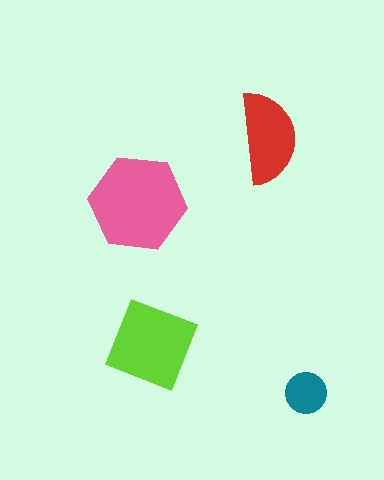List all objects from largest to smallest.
The pink hexagon, the lime diamond, the red semicircle, the teal circle.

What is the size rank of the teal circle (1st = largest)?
4th.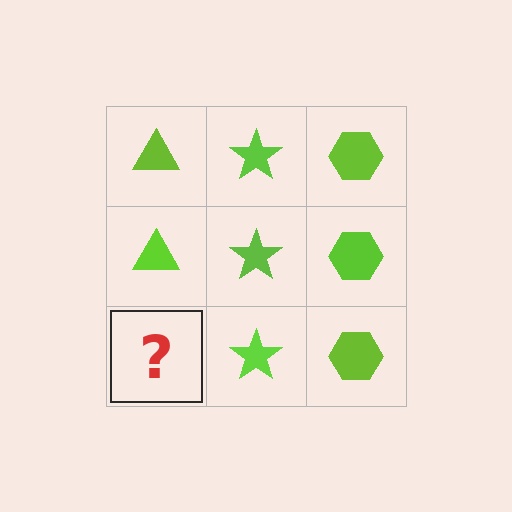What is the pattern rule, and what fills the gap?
The rule is that each column has a consistent shape. The gap should be filled with a lime triangle.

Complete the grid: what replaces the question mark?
The question mark should be replaced with a lime triangle.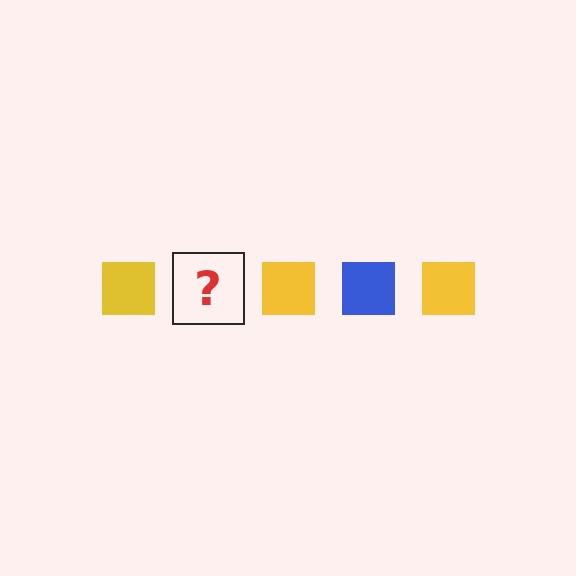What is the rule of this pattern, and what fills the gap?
The rule is that the pattern cycles through yellow, blue squares. The gap should be filled with a blue square.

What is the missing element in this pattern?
The missing element is a blue square.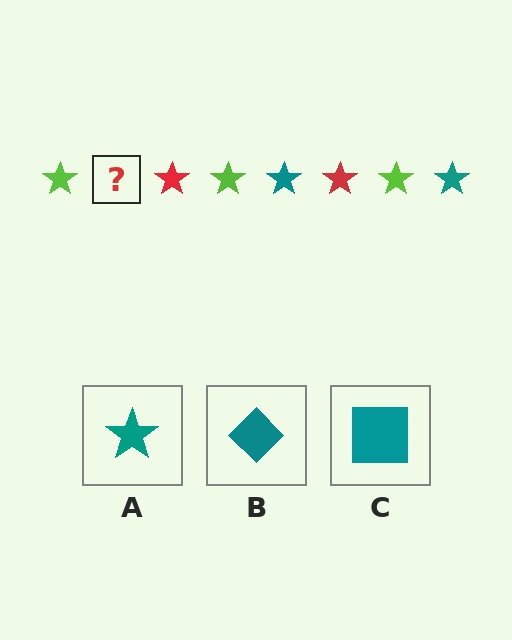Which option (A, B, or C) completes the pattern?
A.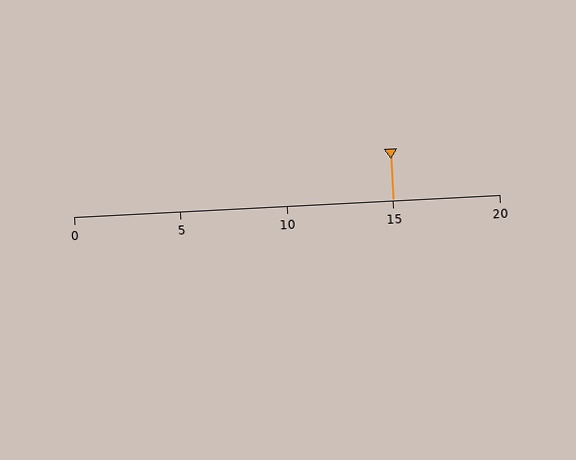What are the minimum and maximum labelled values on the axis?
The axis runs from 0 to 20.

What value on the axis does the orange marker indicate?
The marker indicates approximately 15.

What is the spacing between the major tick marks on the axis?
The major ticks are spaced 5 apart.